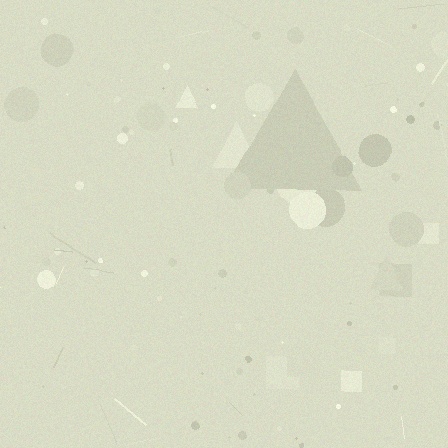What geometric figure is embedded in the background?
A triangle is embedded in the background.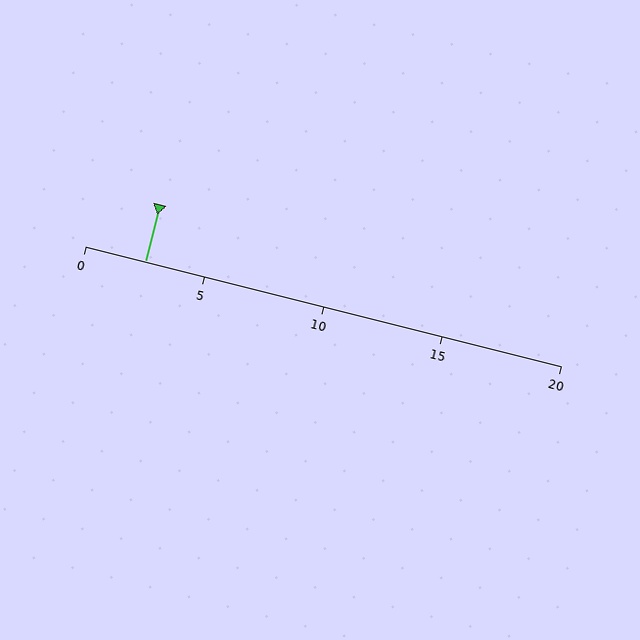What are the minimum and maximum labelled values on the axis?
The axis runs from 0 to 20.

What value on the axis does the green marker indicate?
The marker indicates approximately 2.5.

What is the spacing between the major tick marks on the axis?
The major ticks are spaced 5 apart.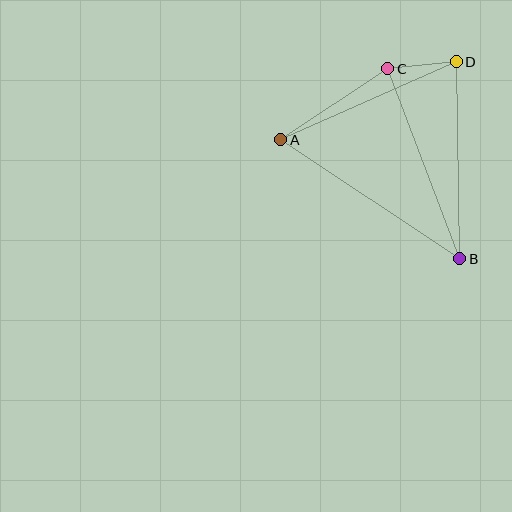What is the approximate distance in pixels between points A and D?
The distance between A and D is approximately 192 pixels.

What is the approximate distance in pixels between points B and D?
The distance between B and D is approximately 197 pixels.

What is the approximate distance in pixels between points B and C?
The distance between B and C is approximately 203 pixels.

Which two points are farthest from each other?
Points A and B are farthest from each other.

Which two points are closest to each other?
Points C and D are closest to each other.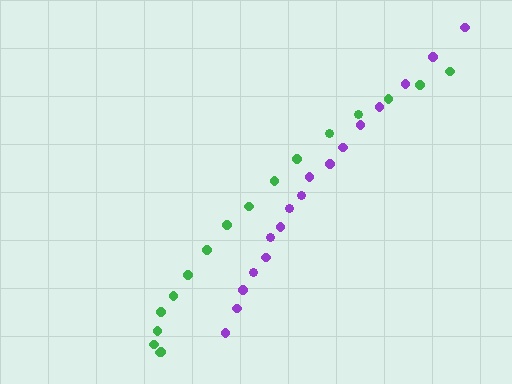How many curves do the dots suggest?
There are 2 distinct paths.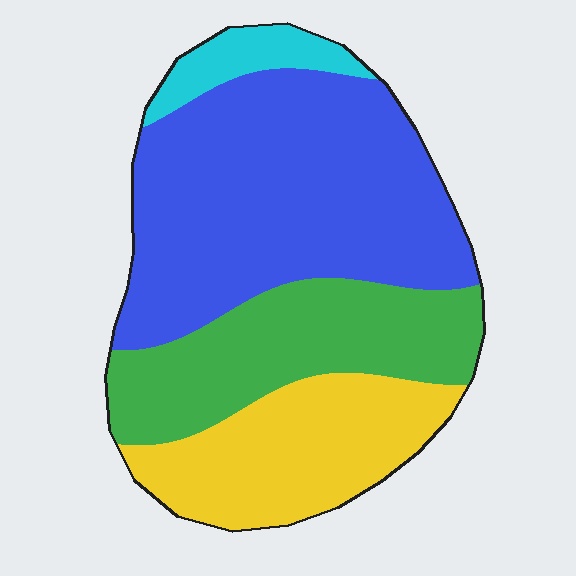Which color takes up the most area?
Blue, at roughly 45%.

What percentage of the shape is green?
Green takes up about one quarter (1/4) of the shape.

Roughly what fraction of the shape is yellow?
Yellow covers roughly 20% of the shape.